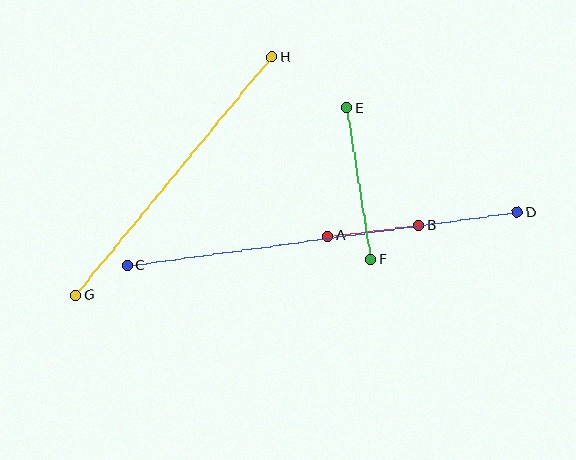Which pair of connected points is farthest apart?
Points C and D are farthest apart.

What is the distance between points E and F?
The distance is approximately 154 pixels.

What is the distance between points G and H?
The distance is approximately 308 pixels.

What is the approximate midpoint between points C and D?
The midpoint is at approximately (322, 239) pixels.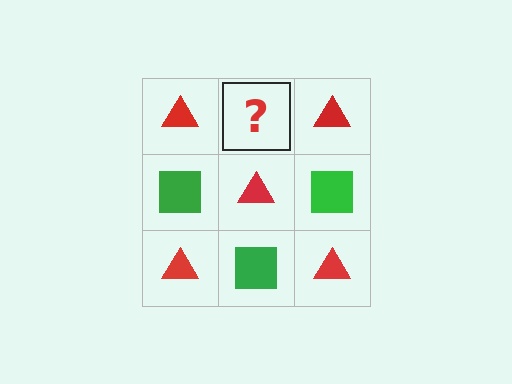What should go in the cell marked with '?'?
The missing cell should contain a green square.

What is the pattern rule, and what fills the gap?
The rule is that it alternates red triangle and green square in a checkerboard pattern. The gap should be filled with a green square.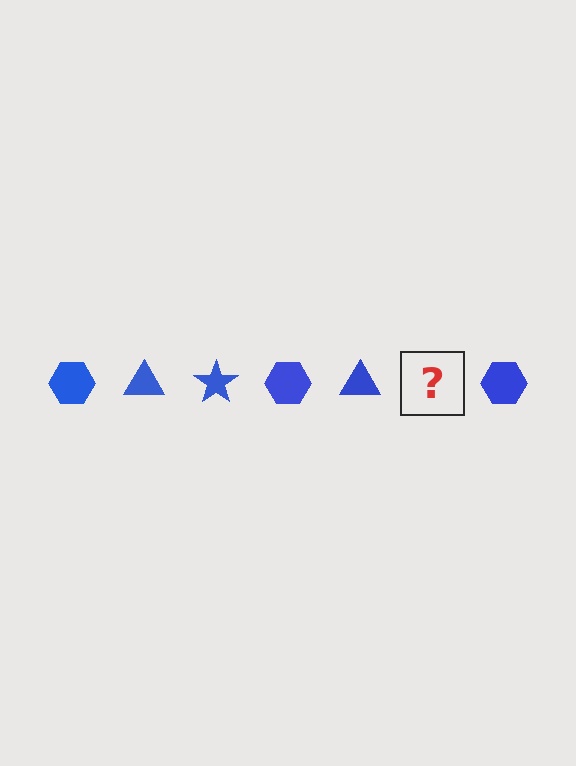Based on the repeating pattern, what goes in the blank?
The blank should be a blue star.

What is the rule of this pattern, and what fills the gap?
The rule is that the pattern cycles through hexagon, triangle, star shapes in blue. The gap should be filled with a blue star.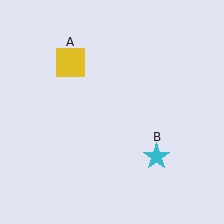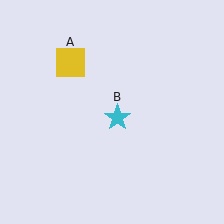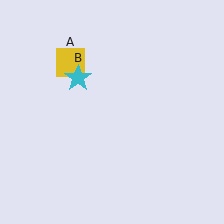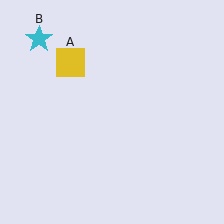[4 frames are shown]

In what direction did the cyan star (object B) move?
The cyan star (object B) moved up and to the left.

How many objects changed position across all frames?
1 object changed position: cyan star (object B).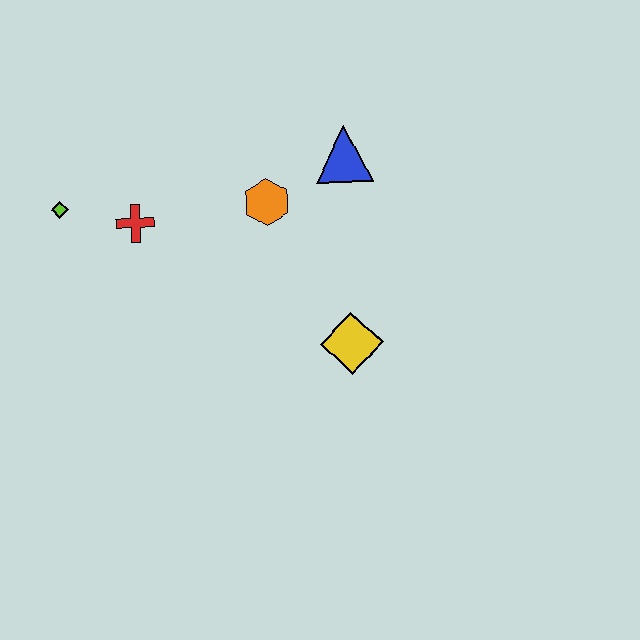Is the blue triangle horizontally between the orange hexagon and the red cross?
No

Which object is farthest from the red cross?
The yellow diamond is farthest from the red cross.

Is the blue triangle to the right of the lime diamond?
Yes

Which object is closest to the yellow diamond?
The orange hexagon is closest to the yellow diamond.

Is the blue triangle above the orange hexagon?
Yes